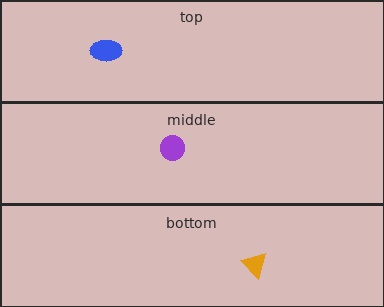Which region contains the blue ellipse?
The top region.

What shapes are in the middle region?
The purple circle.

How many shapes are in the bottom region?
1.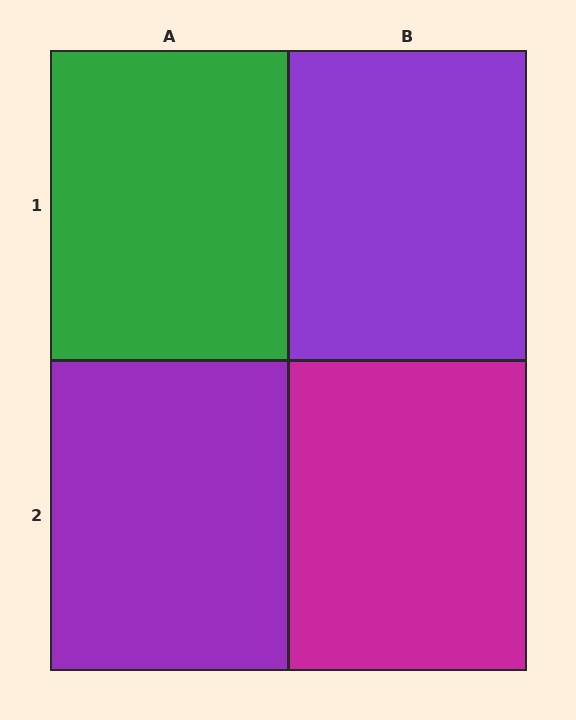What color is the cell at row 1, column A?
Green.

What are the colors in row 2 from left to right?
Purple, magenta.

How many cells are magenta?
1 cell is magenta.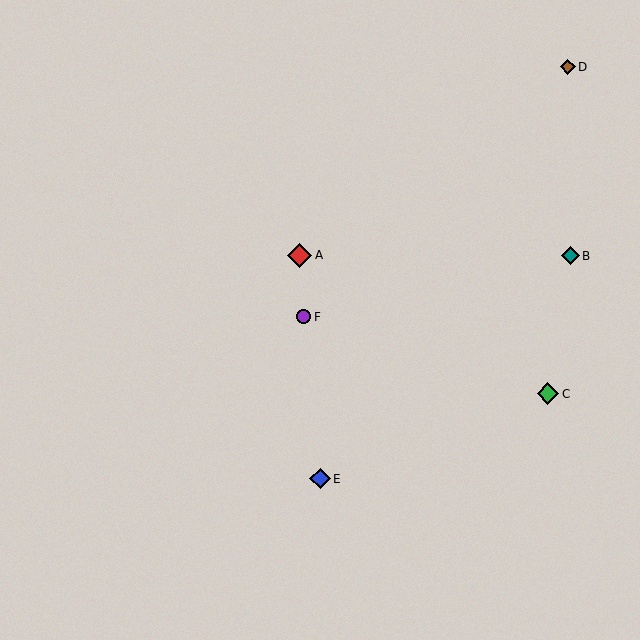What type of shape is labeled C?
Shape C is a green diamond.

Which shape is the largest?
The red diamond (labeled A) is the largest.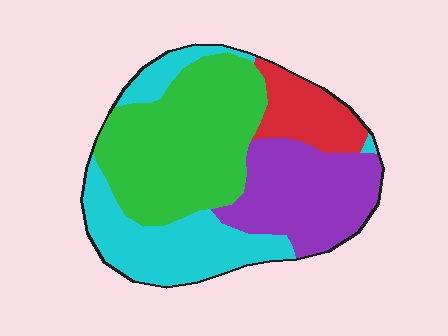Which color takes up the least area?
Red, at roughly 10%.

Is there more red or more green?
Green.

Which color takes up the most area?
Green, at roughly 35%.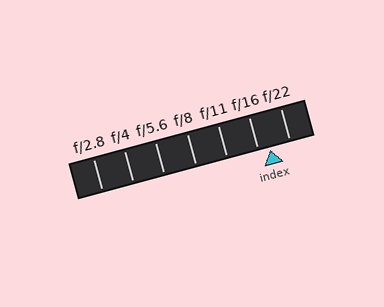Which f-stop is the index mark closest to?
The index mark is closest to f/16.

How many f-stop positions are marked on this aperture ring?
There are 7 f-stop positions marked.